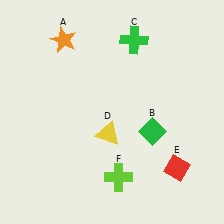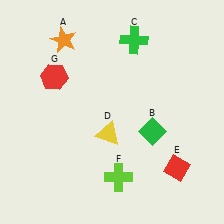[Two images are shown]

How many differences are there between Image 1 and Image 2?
There is 1 difference between the two images.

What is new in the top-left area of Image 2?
A red hexagon (G) was added in the top-left area of Image 2.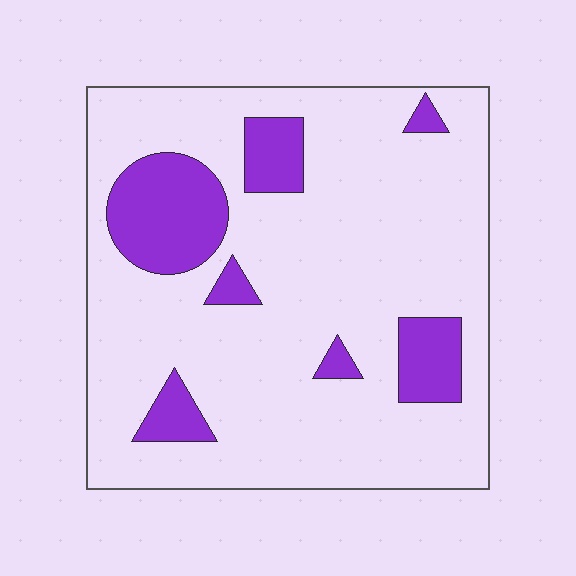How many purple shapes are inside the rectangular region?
7.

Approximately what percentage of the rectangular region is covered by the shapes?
Approximately 20%.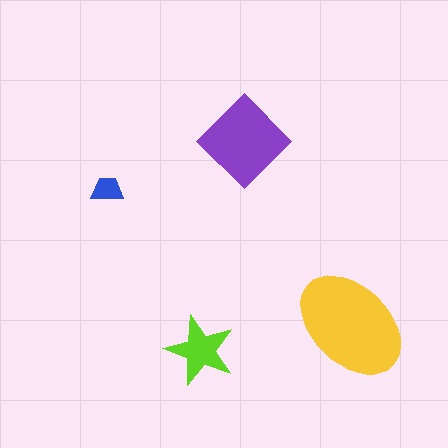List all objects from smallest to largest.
The blue trapezoid, the lime star, the purple diamond, the yellow ellipse.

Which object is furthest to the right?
The yellow ellipse is rightmost.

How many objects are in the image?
There are 4 objects in the image.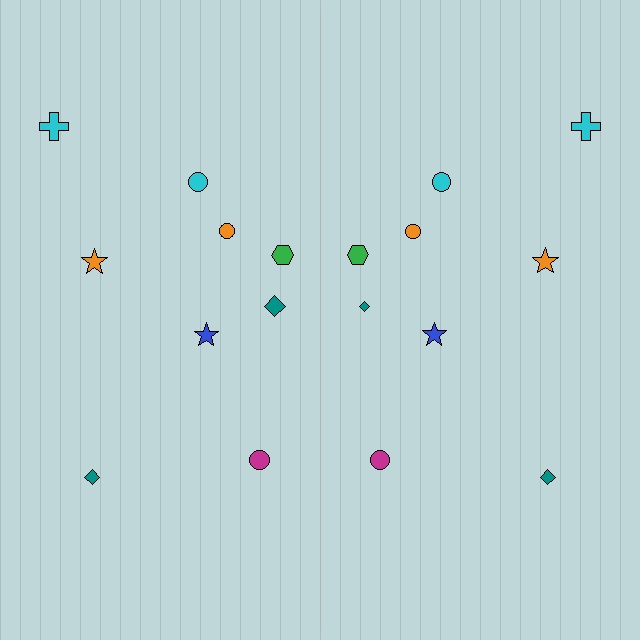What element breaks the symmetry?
The teal diamond on the right side has a different size than its mirror counterpart.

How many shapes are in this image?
There are 18 shapes in this image.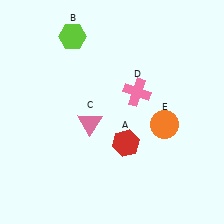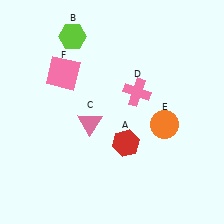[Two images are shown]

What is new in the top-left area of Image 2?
A pink square (F) was added in the top-left area of Image 2.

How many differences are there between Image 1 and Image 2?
There is 1 difference between the two images.